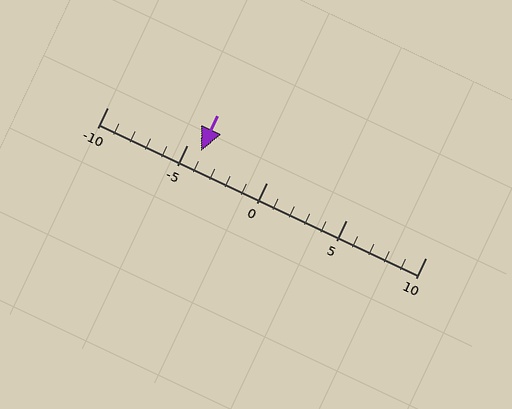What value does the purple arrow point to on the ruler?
The purple arrow points to approximately -4.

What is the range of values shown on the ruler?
The ruler shows values from -10 to 10.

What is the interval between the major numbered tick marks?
The major tick marks are spaced 5 units apart.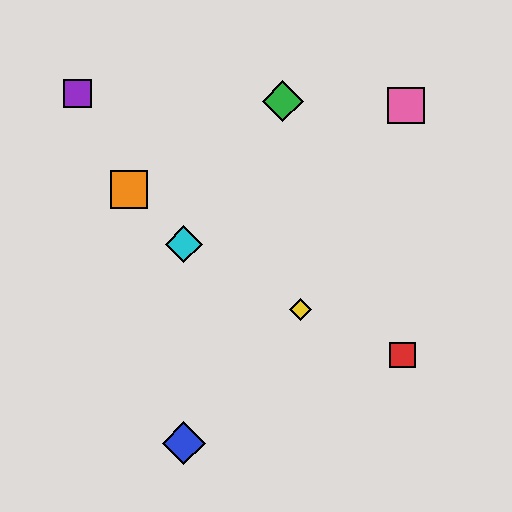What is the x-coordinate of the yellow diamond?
The yellow diamond is at x≈300.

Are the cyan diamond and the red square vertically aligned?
No, the cyan diamond is at x≈184 and the red square is at x≈403.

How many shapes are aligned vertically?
2 shapes (the blue diamond, the cyan diamond) are aligned vertically.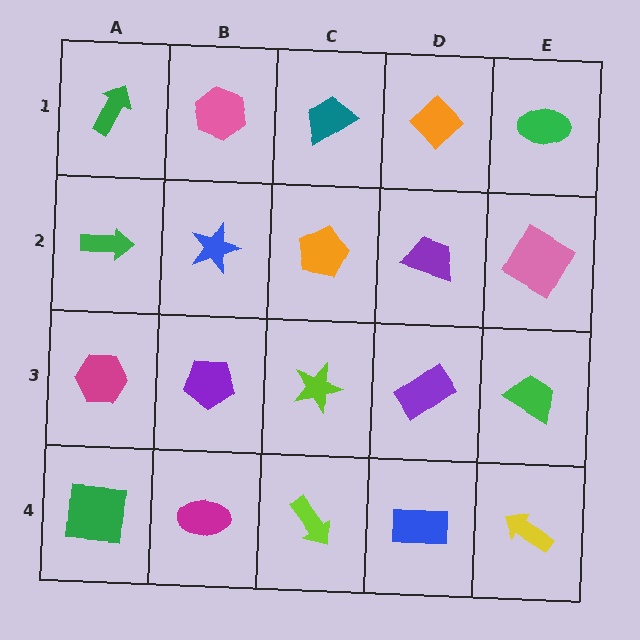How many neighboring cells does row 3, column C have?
4.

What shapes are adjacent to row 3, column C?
An orange pentagon (row 2, column C), a lime arrow (row 4, column C), a purple pentagon (row 3, column B), a purple rectangle (row 3, column D).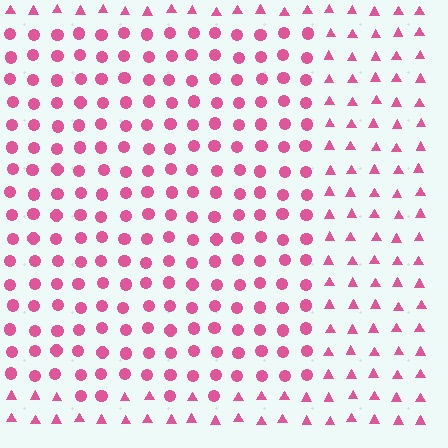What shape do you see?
I see a rectangle.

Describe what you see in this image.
The image is filled with small pink elements arranged in a uniform grid. A rectangle-shaped region contains circles, while the surrounding area contains triangles. The boundary is defined purely by the change in element shape.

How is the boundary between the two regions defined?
The boundary is defined by a change in element shape: circles inside vs. triangles outside. All elements share the same color and spacing.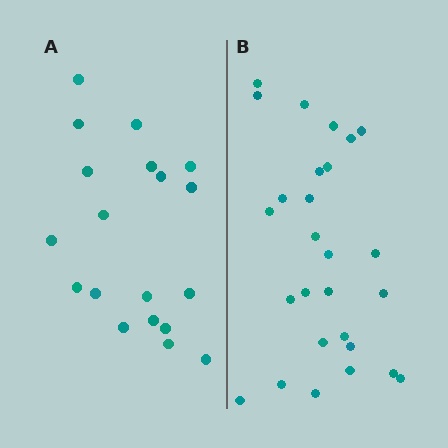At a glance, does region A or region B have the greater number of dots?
Region B (the right region) has more dots.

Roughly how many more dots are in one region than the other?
Region B has roughly 8 or so more dots than region A.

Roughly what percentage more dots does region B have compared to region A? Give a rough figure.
About 40% more.